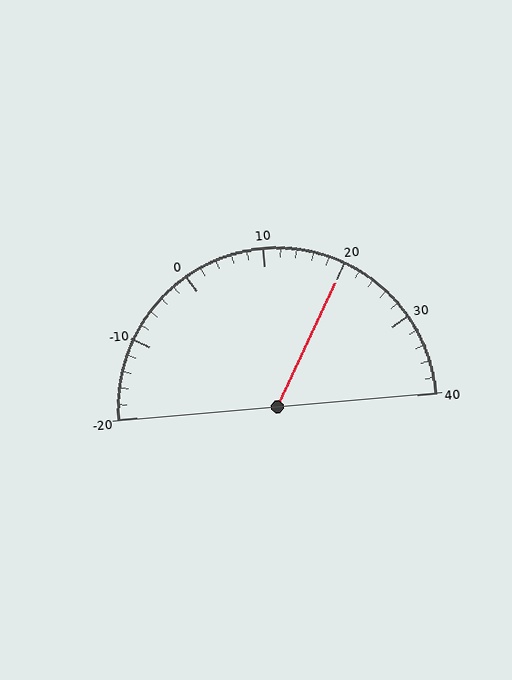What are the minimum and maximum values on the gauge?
The gauge ranges from -20 to 40.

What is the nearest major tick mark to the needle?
The nearest major tick mark is 20.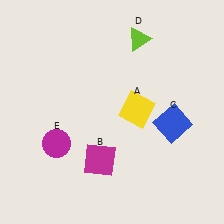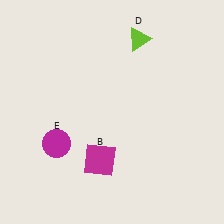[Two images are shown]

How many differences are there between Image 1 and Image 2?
There are 2 differences between the two images.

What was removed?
The blue square (C), the yellow square (A) were removed in Image 2.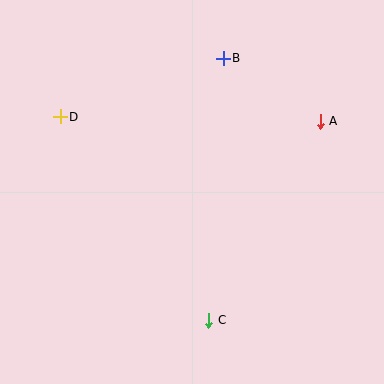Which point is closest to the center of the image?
Point C at (209, 320) is closest to the center.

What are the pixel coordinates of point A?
Point A is at (320, 121).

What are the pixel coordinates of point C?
Point C is at (209, 320).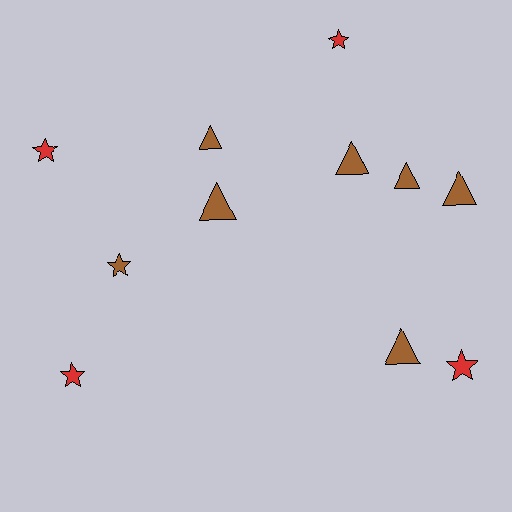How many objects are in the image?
There are 11 objects.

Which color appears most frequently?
Brown, with 7 objects.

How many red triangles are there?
There are no red triangles.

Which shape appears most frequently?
Triangle, with 6 objects.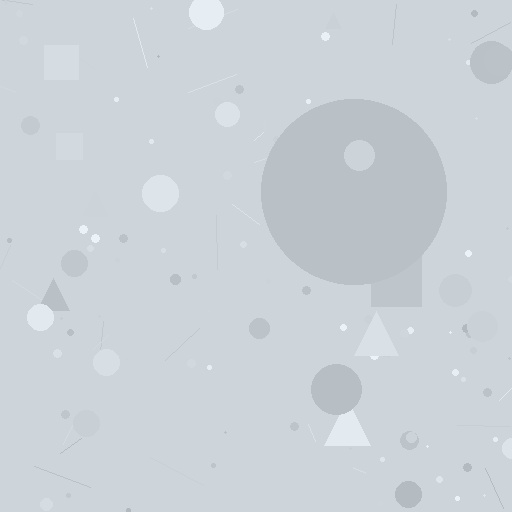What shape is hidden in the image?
A circle is hidden in the image.